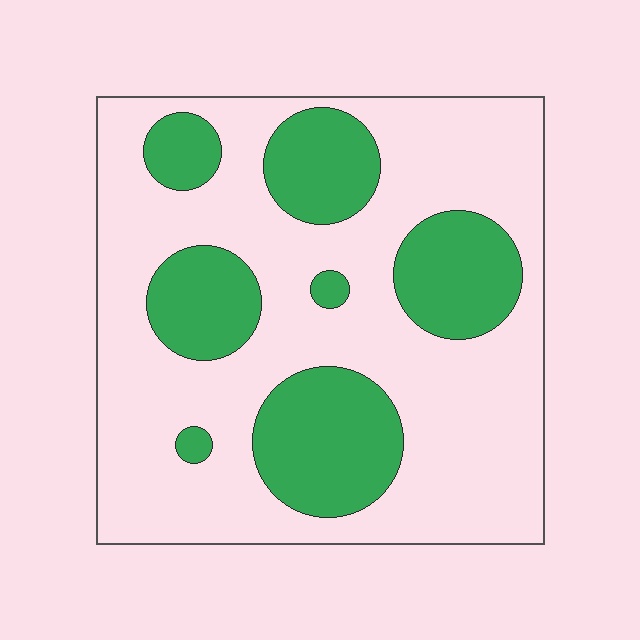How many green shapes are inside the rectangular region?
7.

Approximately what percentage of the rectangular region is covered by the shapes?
Approximately 30%.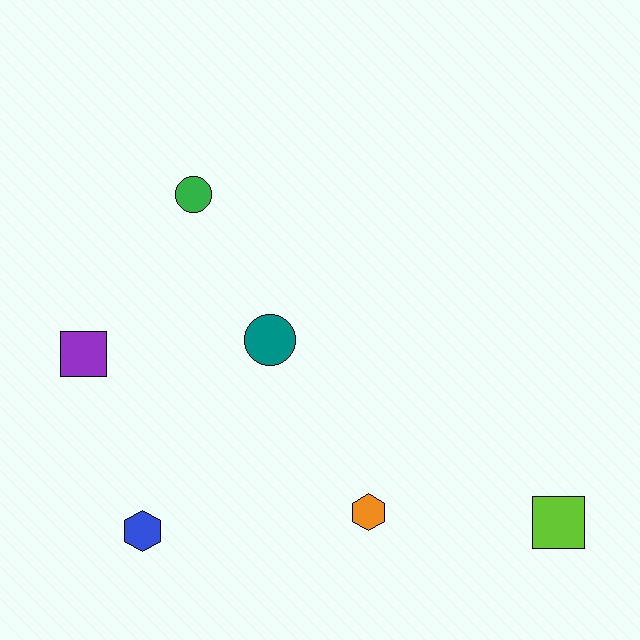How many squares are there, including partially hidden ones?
There are 2 squares.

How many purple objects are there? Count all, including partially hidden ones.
There is 1 purple object.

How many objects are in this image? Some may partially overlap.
There are 6 objects.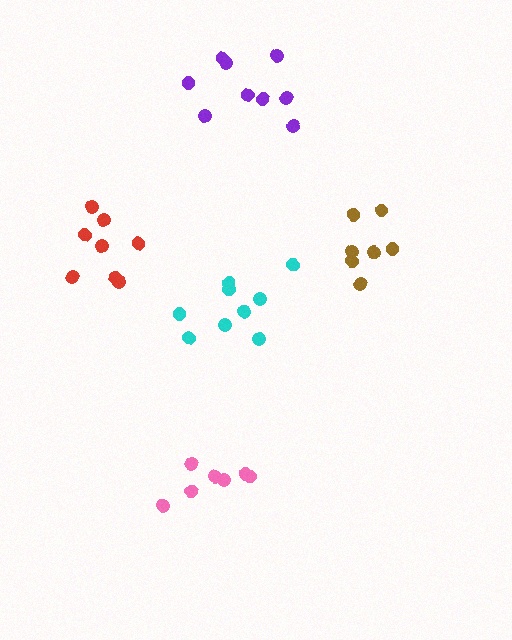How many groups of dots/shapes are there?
There are 5 groups.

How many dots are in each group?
Group 1: 7 dots, Group 2: 9 dots, Group 3: 7 dots, Group 4: 9 dots, Group 5: 8 dots (40 total).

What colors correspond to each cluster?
The clusters are colored: brown, cyan, pink, purple, red.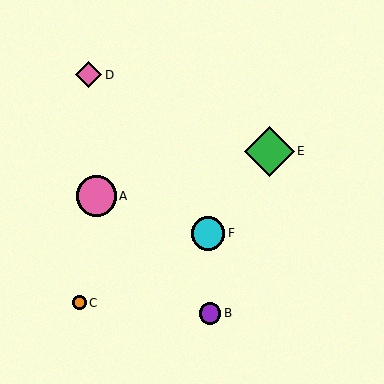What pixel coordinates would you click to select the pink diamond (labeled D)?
Click at (89, 75) to select the pink diamond D.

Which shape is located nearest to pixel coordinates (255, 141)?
The green diamond (labeled E) at (270, 151) is nearest to that location.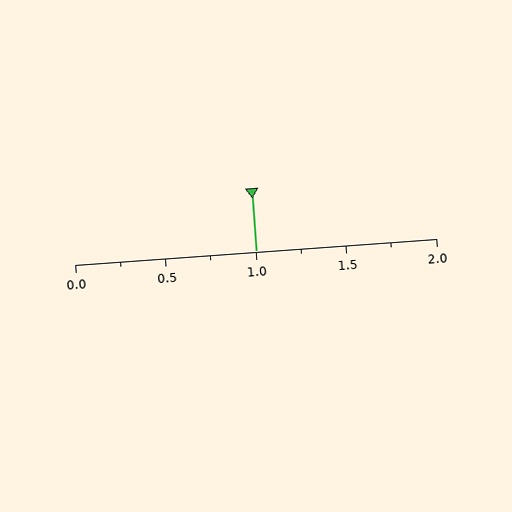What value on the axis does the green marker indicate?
The marker indicates approximately 1.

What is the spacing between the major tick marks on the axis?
The major ticks are spaced 0.5 apart.